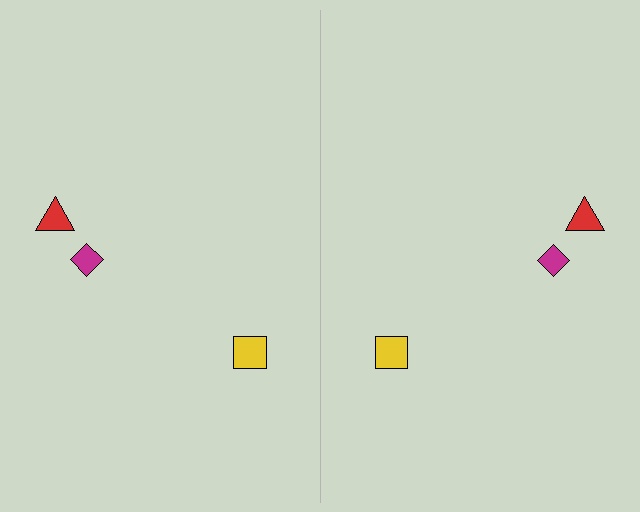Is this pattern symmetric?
Yes, this pattern has bilateral (reflection) symmetry.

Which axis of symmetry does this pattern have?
The pattern has a vertical axis of symmetry running through the center of the image.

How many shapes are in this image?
There are 6 shapes in this image.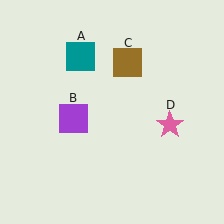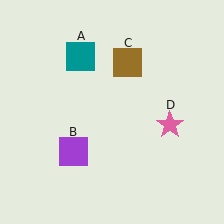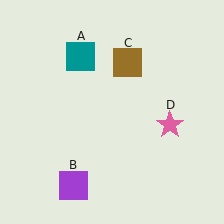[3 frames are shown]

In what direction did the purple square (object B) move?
The purple square (object B) moved down.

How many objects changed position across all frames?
1 object changed position: purple square (object B).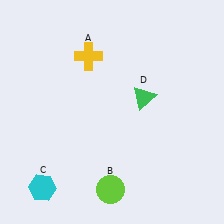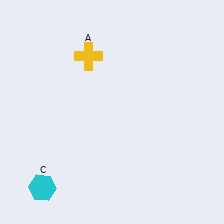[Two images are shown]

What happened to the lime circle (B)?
The lime circle (B) was removed in Image 2. It was in the bottom-left area of Image 1.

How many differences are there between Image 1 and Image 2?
There are 2 differences between the two images.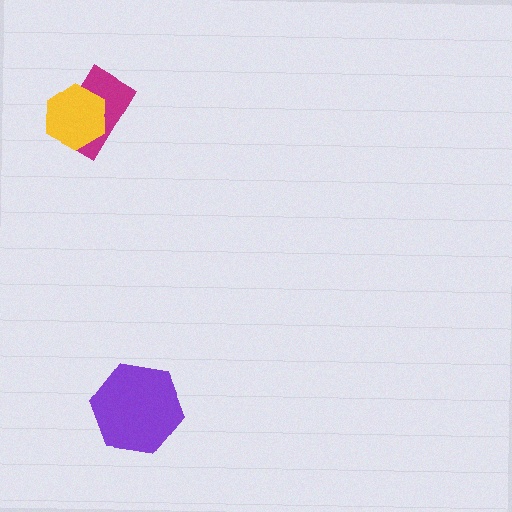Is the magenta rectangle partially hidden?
Yes, it is partially covered by another shape.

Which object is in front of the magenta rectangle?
The yellow hexagon is in front of the magenta rectangle.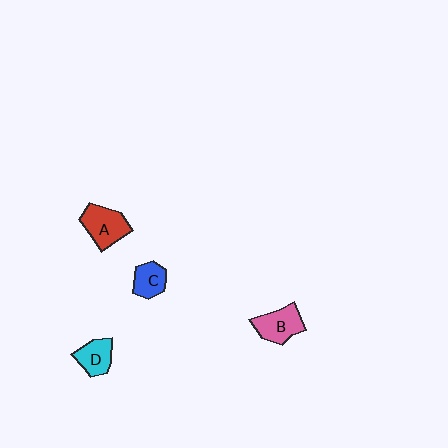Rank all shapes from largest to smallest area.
From largest to smallest: A (red), B (pink), D (cyan), C (blue).